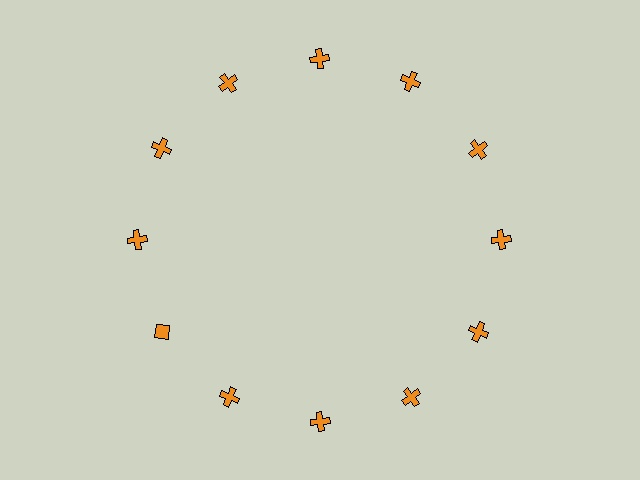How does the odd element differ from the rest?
It has a different shape: diamond instead of cross.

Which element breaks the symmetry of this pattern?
The orange diamond at roughly the 8 o'clock position breaks the symmetry. All other shapes are orange crosses.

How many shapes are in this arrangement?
There are 12 shapes arranged in a ring pattern.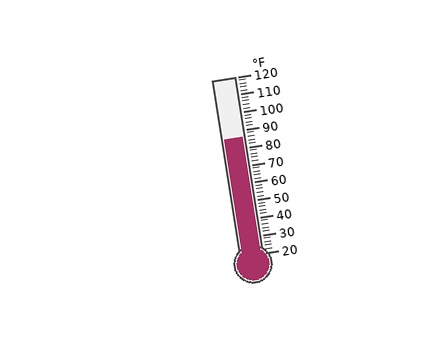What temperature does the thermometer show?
The thermometer shows approximately 86°F.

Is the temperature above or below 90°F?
The temperature is below 90°F.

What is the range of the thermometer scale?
The thermometer scale ranges from 20°F to 120°F.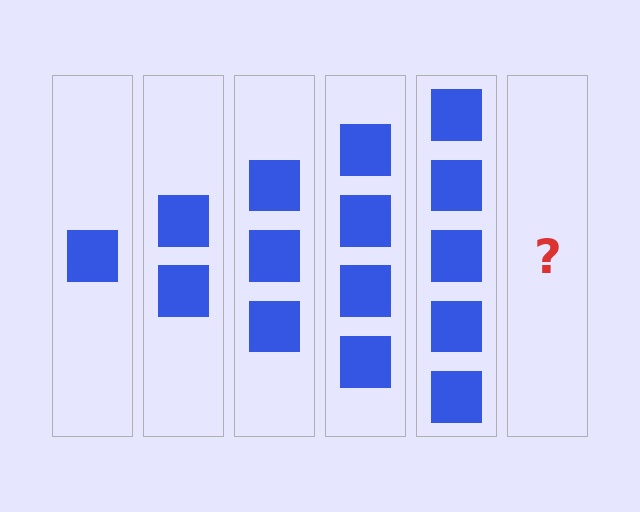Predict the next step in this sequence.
The next step is 6 squares.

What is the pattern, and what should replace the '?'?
The pattern is that each step adds one more square. The '?' should be 6 squares.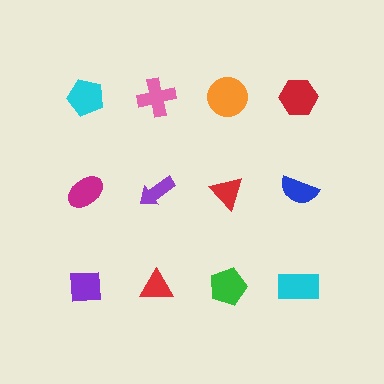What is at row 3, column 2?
A red triangle.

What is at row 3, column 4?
A cyan rectangle.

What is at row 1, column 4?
A red hexagon.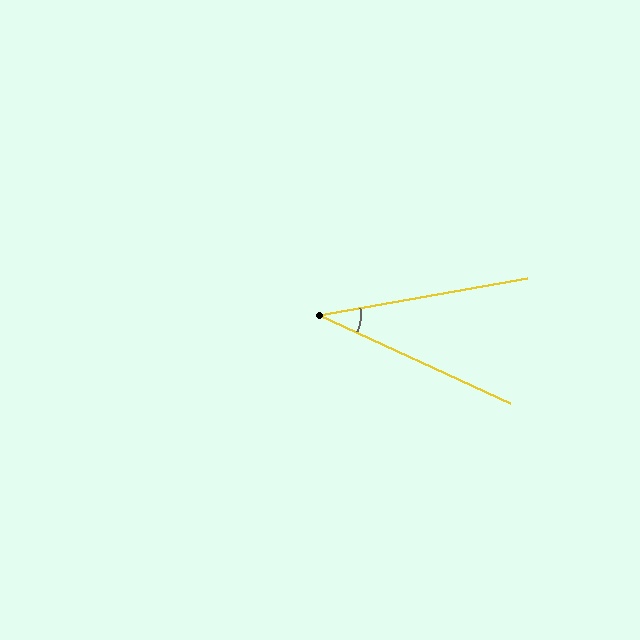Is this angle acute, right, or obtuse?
It is acute.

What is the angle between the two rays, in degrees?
Approximately 35 degrees.